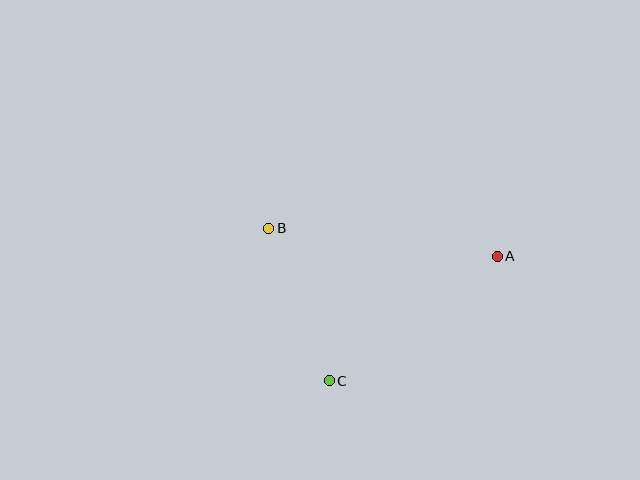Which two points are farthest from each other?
Points A and B are farthest from each other.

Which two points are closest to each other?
Points B and C are closest to each other.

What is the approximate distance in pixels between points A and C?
The distance between A and C is approximately 209 pixels.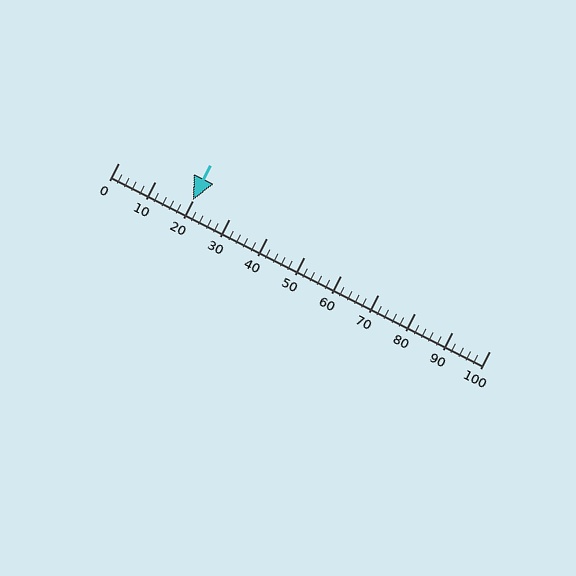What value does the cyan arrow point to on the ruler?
The cyan arrow points to approximately 20.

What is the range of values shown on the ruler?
The ruler shows values from 0 to 100.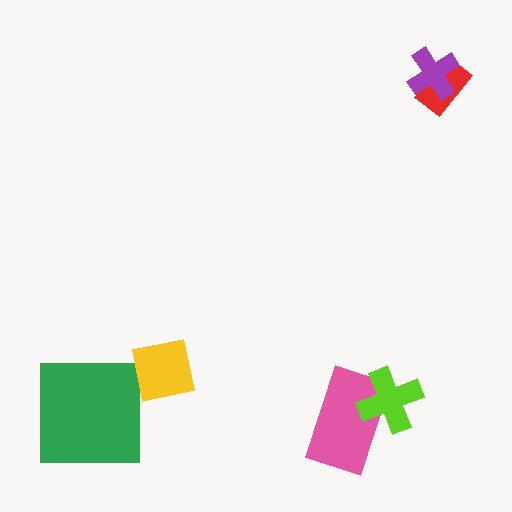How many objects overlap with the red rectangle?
1 object overlaps with the red rectangle.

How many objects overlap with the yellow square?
0 objects overlap with the yellow square.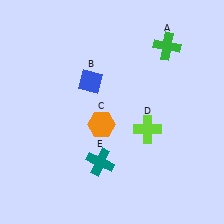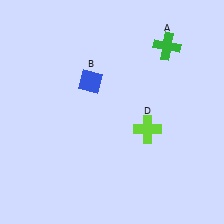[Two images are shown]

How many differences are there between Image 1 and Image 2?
There are 2 differences between the two images.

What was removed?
The teal cross (E), the orange hexagon (C) were removed in Image 2.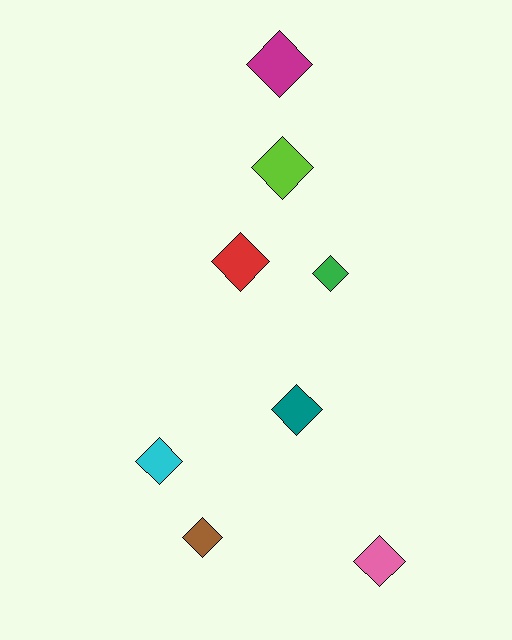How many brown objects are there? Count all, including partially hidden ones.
There is 1 brown object.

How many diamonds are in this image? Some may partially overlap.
There are 8 diamonds.